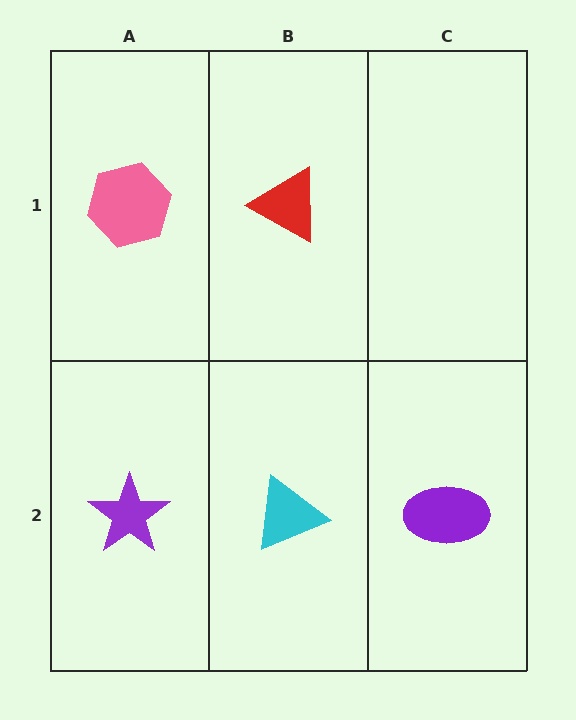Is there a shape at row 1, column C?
No, that cell is empty.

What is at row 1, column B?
A red triangle.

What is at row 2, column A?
A purple star.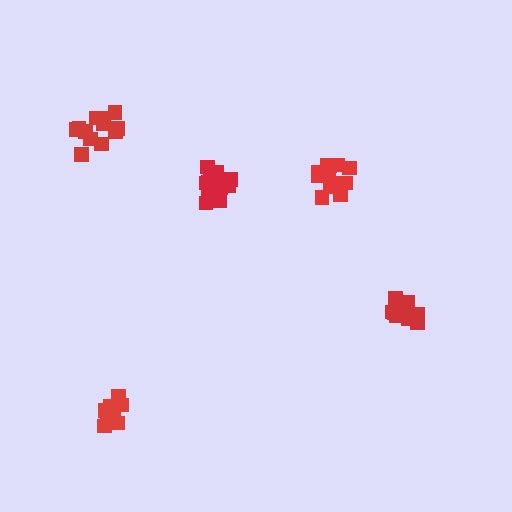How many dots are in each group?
Group 1: 14 dots, Group 2: 13 dots, Group 3: 15 dots, Group 4: 12 dots, Group 5: 11 dots (65 total).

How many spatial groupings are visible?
There are 5 spatial groupings.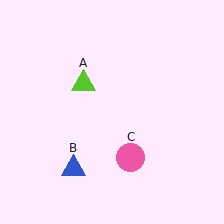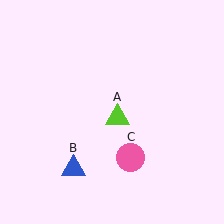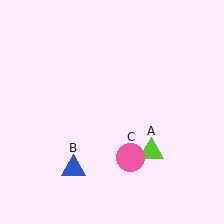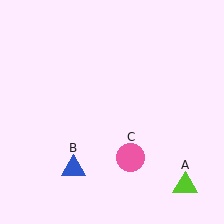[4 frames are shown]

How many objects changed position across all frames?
1 object changed position: lime triangle (object A).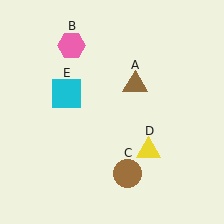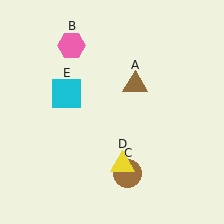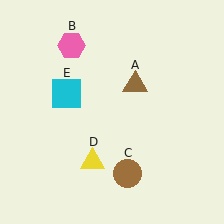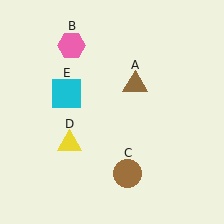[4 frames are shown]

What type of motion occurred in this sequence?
The yellow triangle (object D) rotated clockwise around the center of the scene.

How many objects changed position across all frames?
1 object changed position: yellow triangle (object D).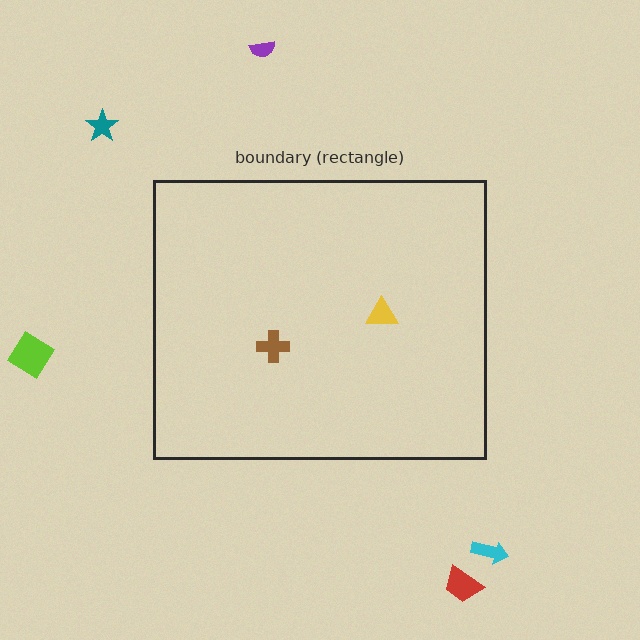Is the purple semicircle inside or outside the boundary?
Outside.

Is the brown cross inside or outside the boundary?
Inside.